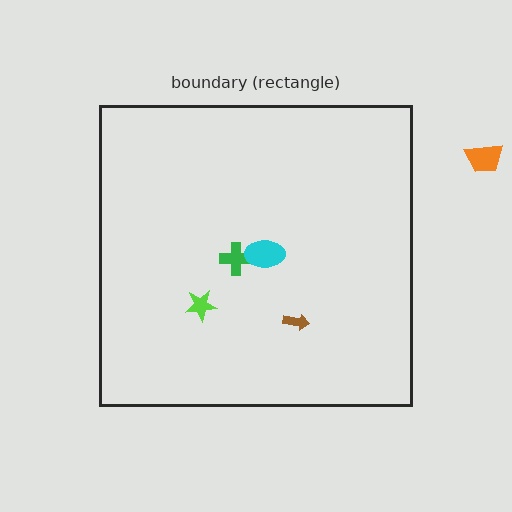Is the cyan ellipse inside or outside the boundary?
Inside.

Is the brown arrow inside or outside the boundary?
Inside.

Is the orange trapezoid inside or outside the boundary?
Outside.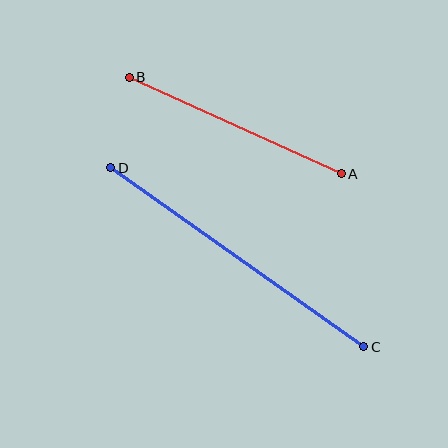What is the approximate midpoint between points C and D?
The midpoint is at approximately (237, 257) pixels.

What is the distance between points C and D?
The distance is approximately 310 pixels.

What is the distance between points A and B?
The distance is approximately 233 pixels.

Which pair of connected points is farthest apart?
Points C and D are farthest apart.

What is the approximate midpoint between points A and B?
The midpoint is at approximately (235, 125) pixels.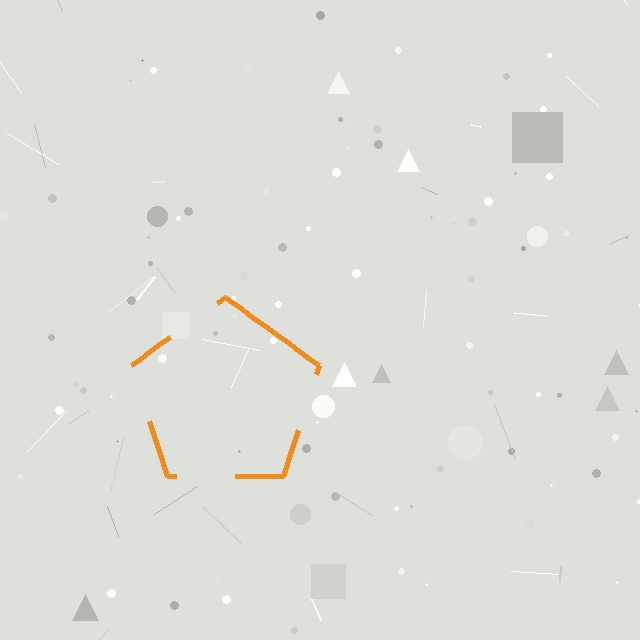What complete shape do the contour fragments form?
The contour fragments form a pentagon.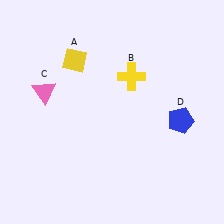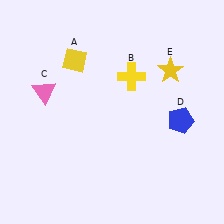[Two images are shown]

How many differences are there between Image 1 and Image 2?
There is 1 difference between the two images.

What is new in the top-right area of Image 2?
A yellow star (E) was added in the top-right area of Image 2.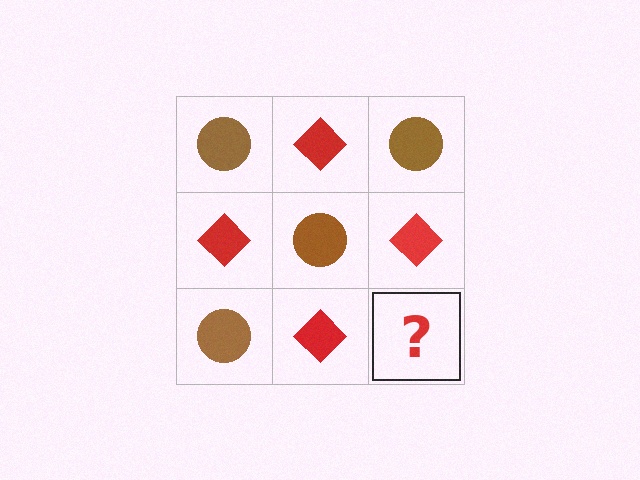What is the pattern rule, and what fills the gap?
The rule is that it alternates brown circle and red diamond in a checkerboard pattern. The gap should be filled with a brown circle.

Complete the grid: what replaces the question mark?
The question mark should be replaced with a brown circle.